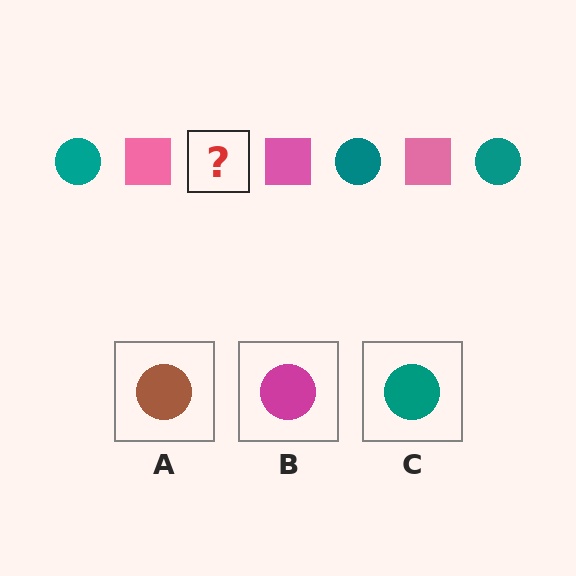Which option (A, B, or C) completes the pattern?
C.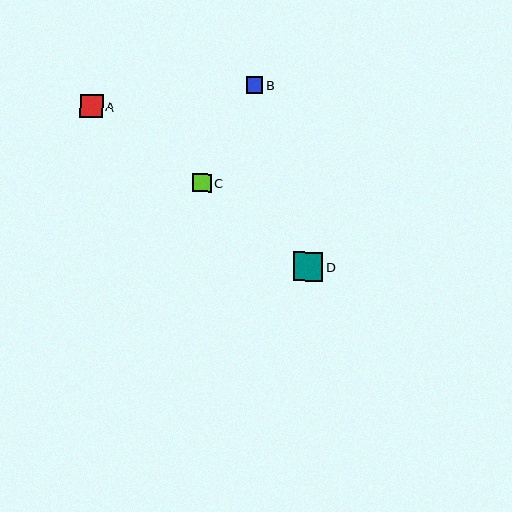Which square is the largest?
Square D is the largest with a size of approximately 29 pixels.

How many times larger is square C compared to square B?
Square C is approximately 1.1 times the size of square B.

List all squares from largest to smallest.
From largest to smallest: D, A, C, B.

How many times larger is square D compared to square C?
Square D is approximately 1.6 times the size of square C.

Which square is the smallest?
Square B is the smallest with a size of approximately 17 pixels.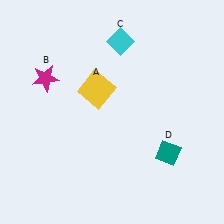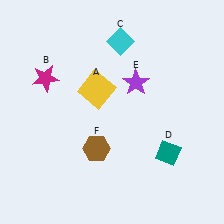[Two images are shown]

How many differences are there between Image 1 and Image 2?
There are 2 differences between the two images.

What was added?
A purple star (E), a brown hexagon (F) were added in Image 2.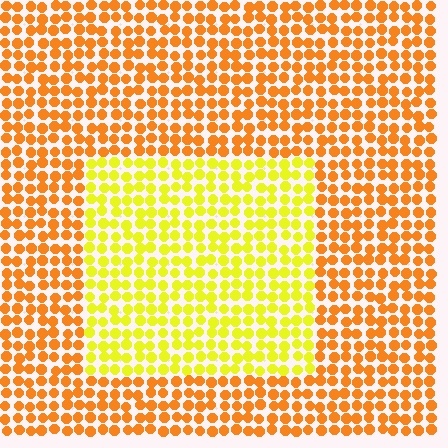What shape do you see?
I see a rectangle.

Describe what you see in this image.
The image is filled with small orange elements in a uniform arrangement. A rectangle-shaped region is visible where the elements are tinted to a slightly different hue, forming a subtle color boundary.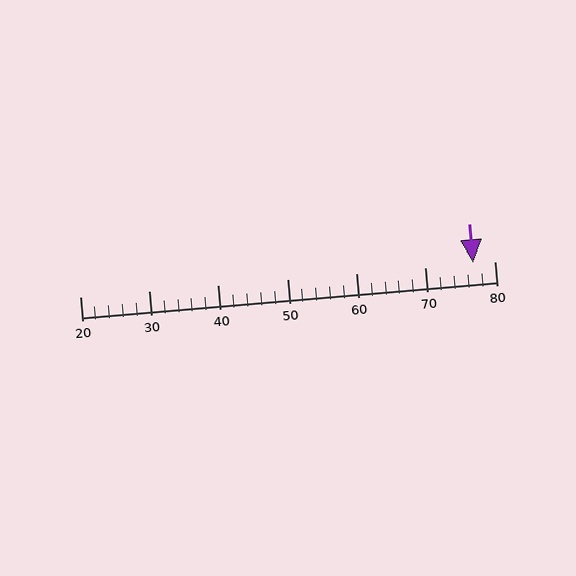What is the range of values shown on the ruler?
The ruler shows values from 20 to 80.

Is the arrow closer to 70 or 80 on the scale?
The arrow is closer to 80.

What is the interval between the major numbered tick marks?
The major tick marks are spaced 10 units apart.